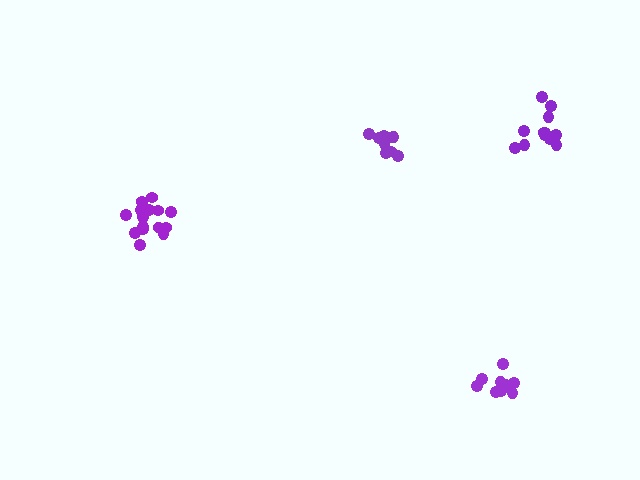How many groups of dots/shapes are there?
There are 4 groups.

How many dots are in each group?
Group 1: 9 dots, Group 2: 15 dots, Group 3: 9 dots, Group 4: 12 dots (45 total).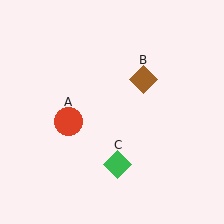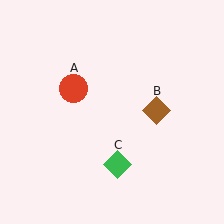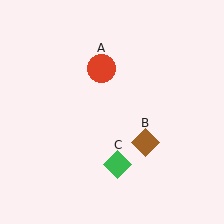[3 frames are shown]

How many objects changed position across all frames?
2 objects changed position: red circle (object A), brown diamond (object B).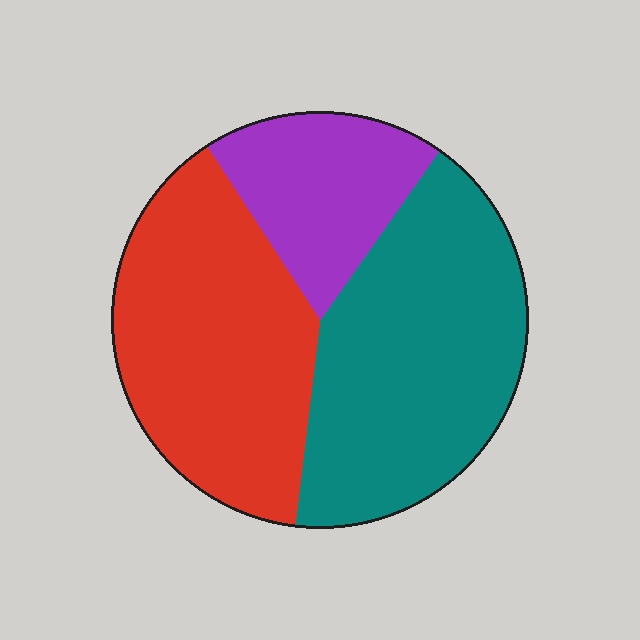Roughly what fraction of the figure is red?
Red takes up about two fifths (2/5) of the figure.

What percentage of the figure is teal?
Teal covers around 40% of the figure.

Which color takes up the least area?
Purple, at roughly 20%.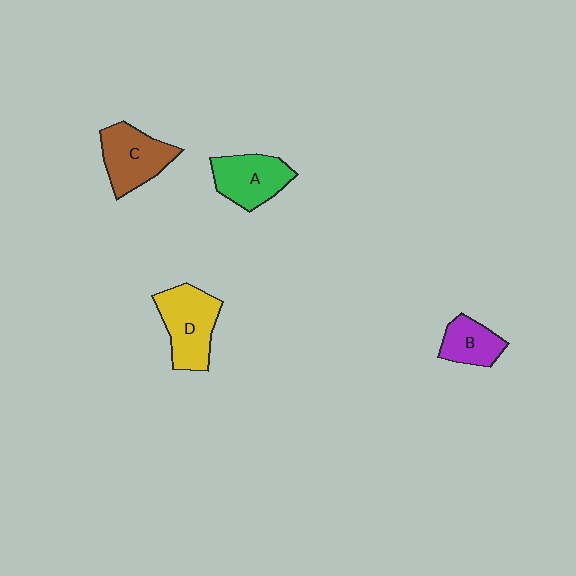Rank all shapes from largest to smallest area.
From largest to smallest: D (yellow), C (brown), A (green), B (purple).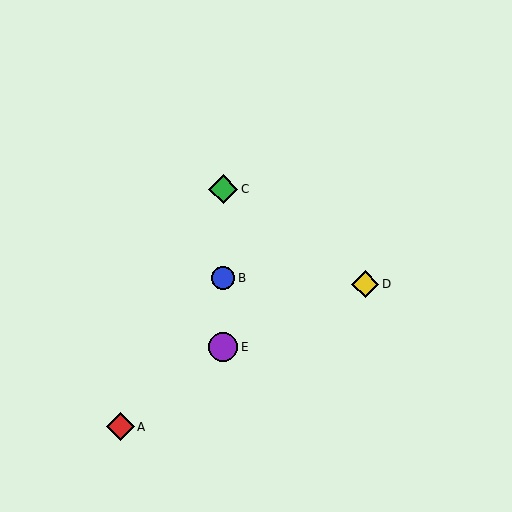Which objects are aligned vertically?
Objects B, C, E are aligned vertically.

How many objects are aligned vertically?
3 objects (B, C, E) are aligned vertically.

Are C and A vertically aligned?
No, C is at x≈223 and A is at x≈120.